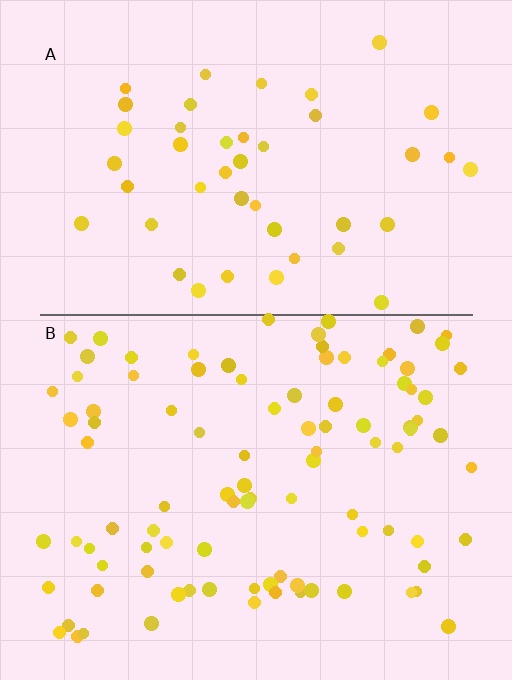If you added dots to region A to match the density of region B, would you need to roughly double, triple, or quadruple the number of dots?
Approximately double.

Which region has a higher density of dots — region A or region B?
B (the bottom).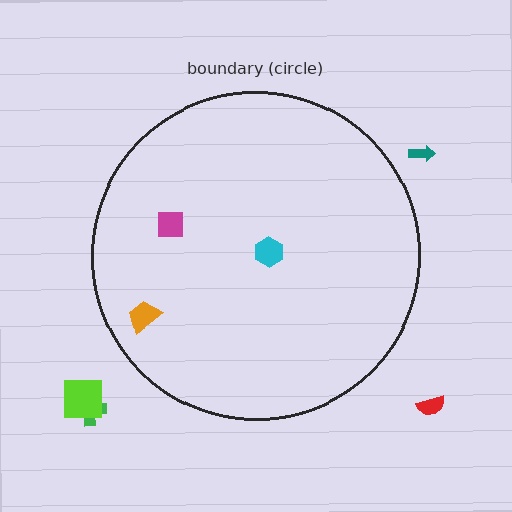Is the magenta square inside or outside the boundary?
Inside.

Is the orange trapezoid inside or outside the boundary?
Inside.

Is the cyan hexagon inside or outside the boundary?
Inside.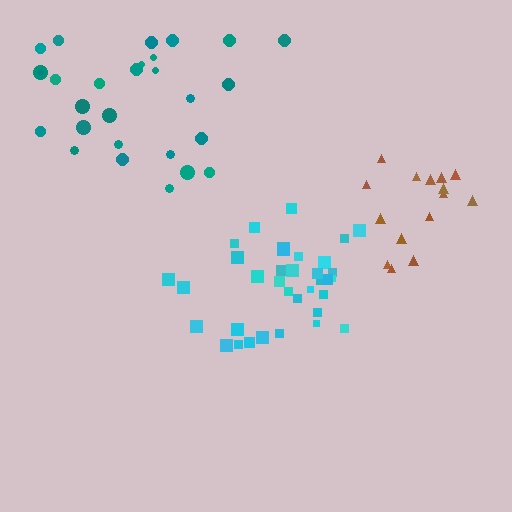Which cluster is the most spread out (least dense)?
Teal.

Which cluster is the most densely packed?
Cyan.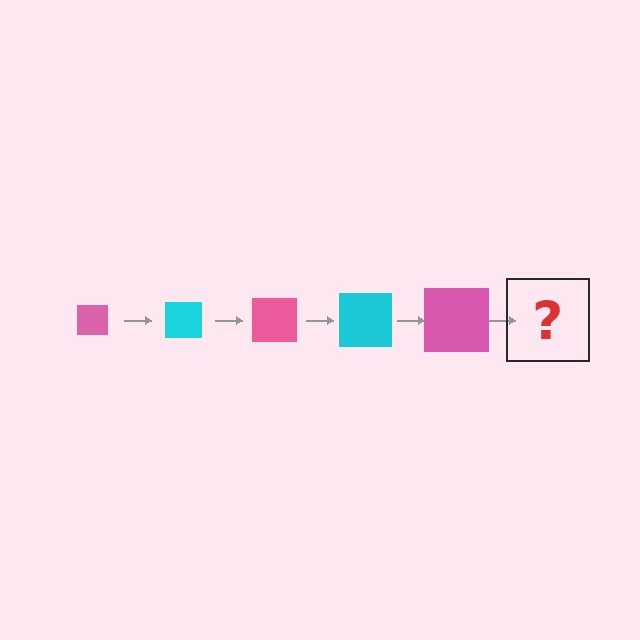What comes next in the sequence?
The next element should be a cyan square, larger than the previous one.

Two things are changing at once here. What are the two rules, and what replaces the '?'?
The two rules are that the square grows larger each step and the color cycles through pink and cyan. The '?' should be a cyan square, larger than the previous one.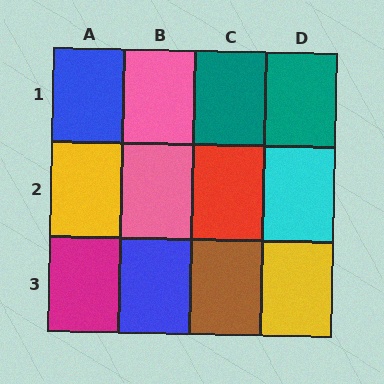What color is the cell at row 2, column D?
Cyan.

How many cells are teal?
2 cells are teal.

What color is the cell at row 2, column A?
Yellow.